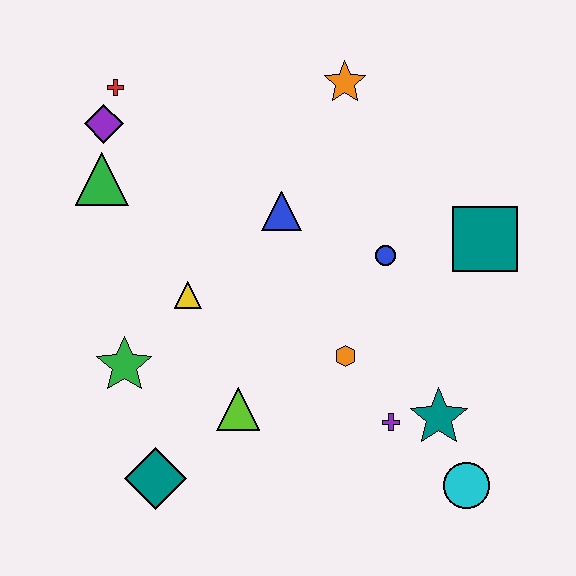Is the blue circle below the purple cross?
No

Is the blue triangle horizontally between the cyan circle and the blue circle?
No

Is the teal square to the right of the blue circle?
Yes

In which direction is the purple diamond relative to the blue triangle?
The purple diamond is to the left of the blue triangle.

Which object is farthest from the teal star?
The red cross is farthest from the teal star.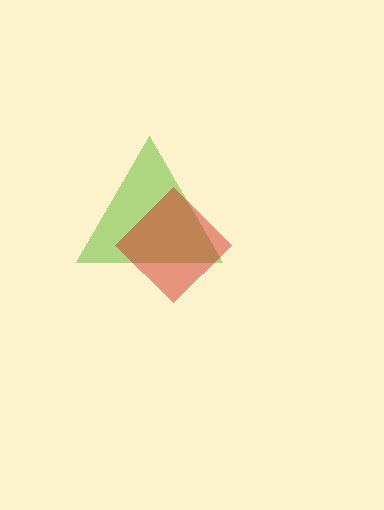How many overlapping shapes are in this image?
There are 2 overlapping shapes in the image.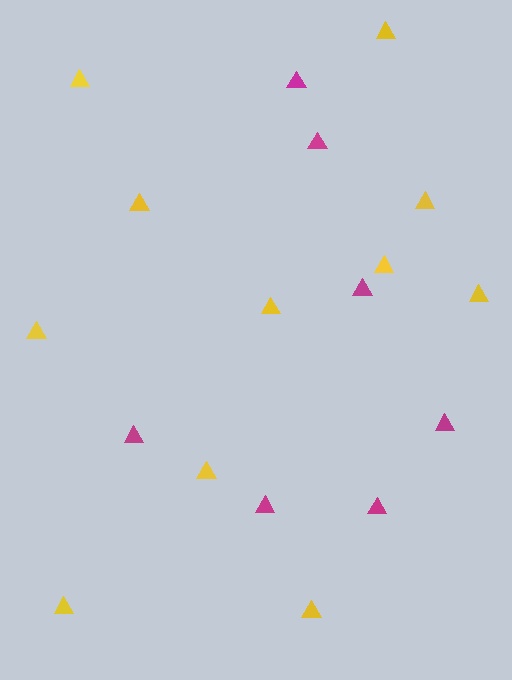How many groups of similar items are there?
There are 2 groups: one group of magenta triangles (7) and one group of yellow triangles (11).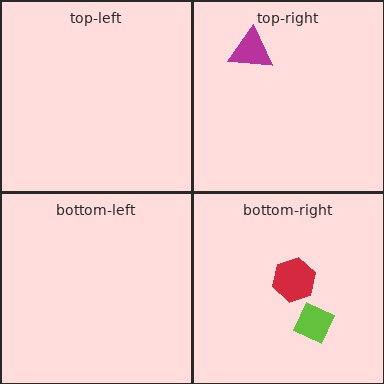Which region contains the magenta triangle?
The top-right region.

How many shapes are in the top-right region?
1.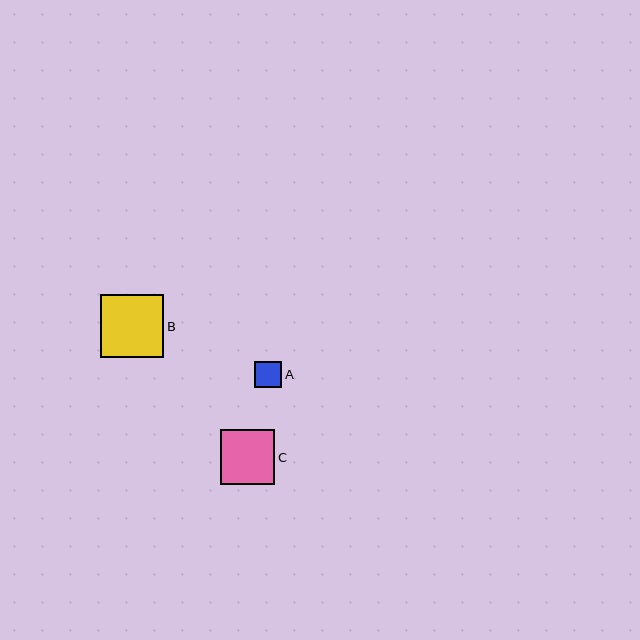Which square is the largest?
Square B is the largest with a size of approximately 63 pixels.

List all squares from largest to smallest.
From largest to smallest: B, C, A.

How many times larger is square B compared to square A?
Square B is approximately 2.4 times the size of square A.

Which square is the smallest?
Square A is the smallest with a size of approximately 27 pixels.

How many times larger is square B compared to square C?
Square B is approximately 1.2 times the size of square C.